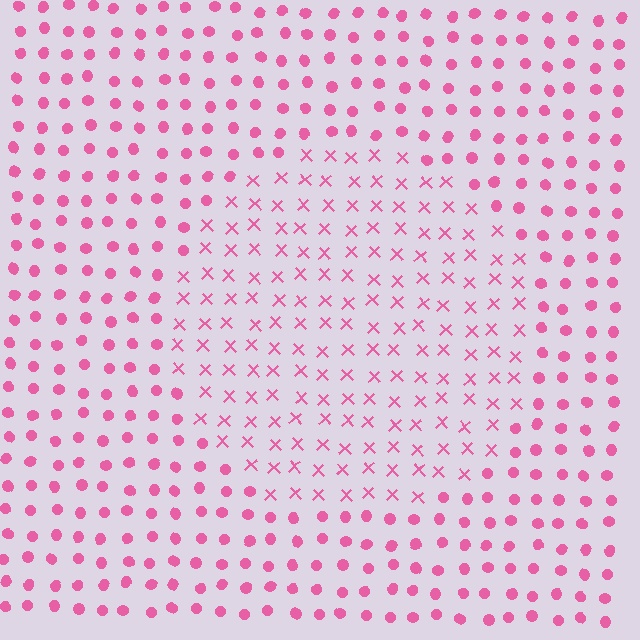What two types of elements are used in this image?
The image uses X marks inside the circle region and circles outside it.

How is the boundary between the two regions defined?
The boundary is defined by a change in element shape: X marks inside vs. circles outside. All elements share the same color and spacing.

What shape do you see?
I see a circle.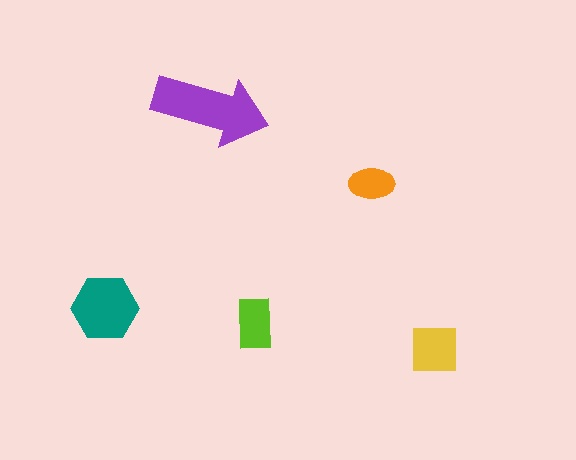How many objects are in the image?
There are 5 objects in the image.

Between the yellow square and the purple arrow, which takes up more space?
The purple arrow.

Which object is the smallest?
The orange ellipse.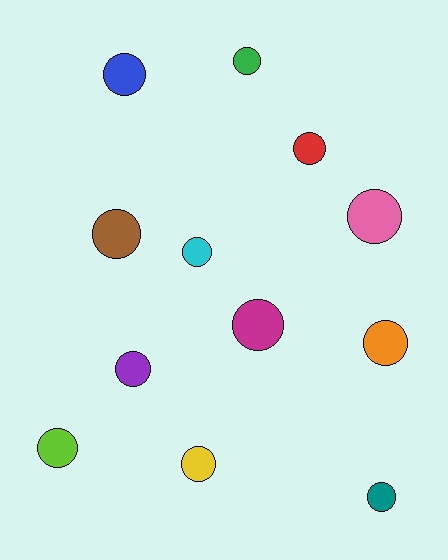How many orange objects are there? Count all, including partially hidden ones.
There is 1 orange object.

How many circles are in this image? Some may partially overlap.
There are 12 circles.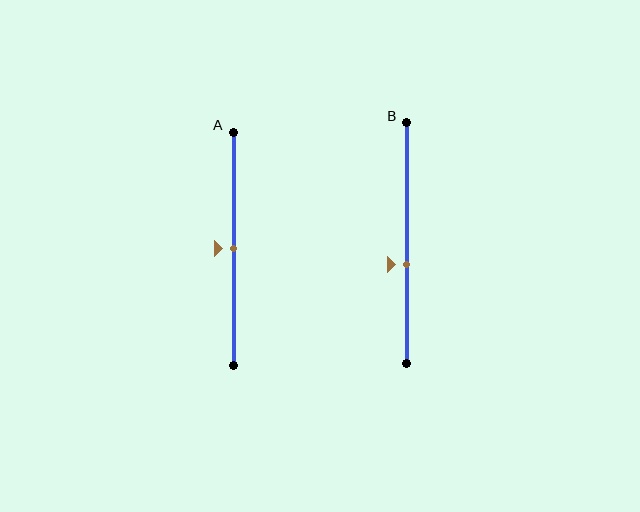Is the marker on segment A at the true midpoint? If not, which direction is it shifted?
Yes, the marker on segment A is at the true midpoint.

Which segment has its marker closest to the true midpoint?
Segment A has its marker closest to the true midpoint.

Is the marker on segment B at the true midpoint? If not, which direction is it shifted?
No, the marker on segment B is shifted downward by about 9% of the segment length.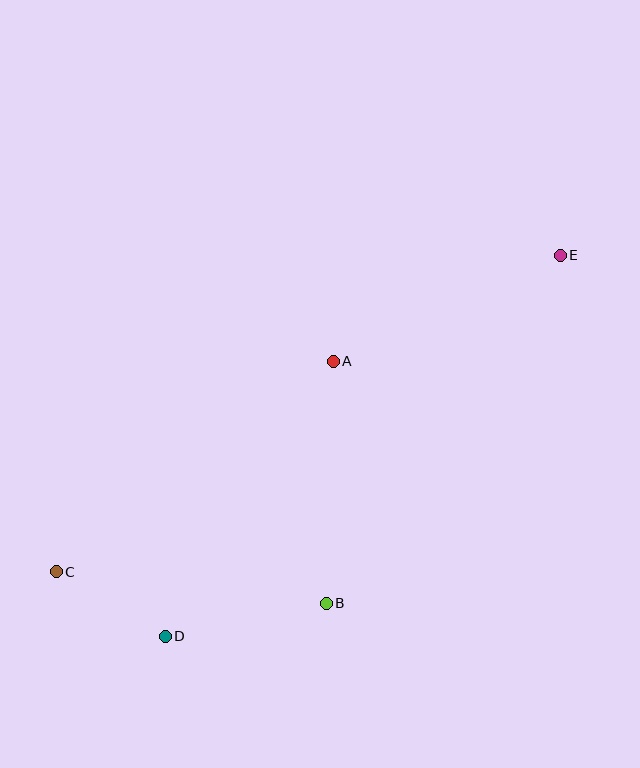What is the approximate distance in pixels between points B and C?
The distance between B and C is approximately 271 pixels.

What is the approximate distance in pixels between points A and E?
The distance between A and E is approximately 250 pixels.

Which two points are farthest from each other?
Points C and E are farthest from each other.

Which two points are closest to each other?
Points C and D are closest to each other.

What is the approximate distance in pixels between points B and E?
The distance between B and E is approximately 419 pixels.